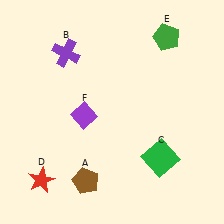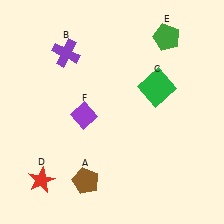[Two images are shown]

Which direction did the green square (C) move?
The green square (C) moved up.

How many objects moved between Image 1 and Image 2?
1 object moved between the two images.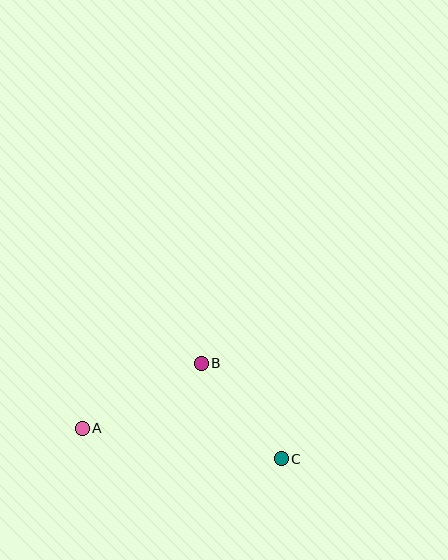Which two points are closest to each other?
Points B and C are closest to each other.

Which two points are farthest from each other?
Points A and C are farthest from each other.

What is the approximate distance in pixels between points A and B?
The distance between A and B is approximately 136 pixels.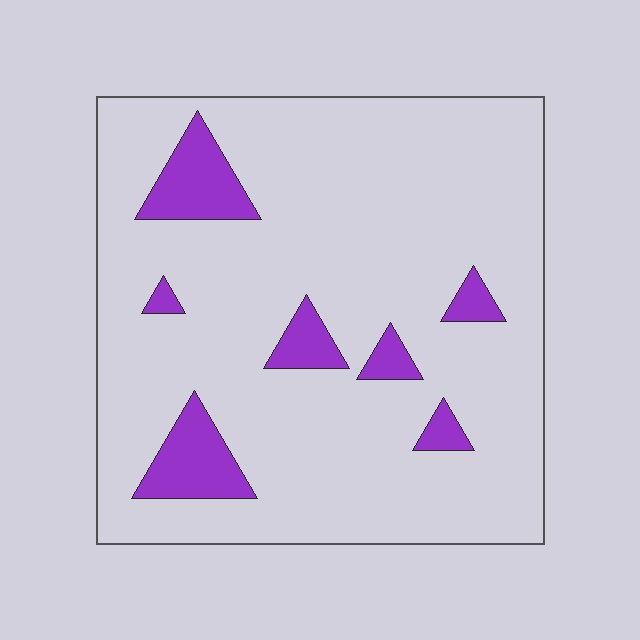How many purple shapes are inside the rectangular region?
7.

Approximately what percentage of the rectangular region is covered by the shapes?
Approximately 10%.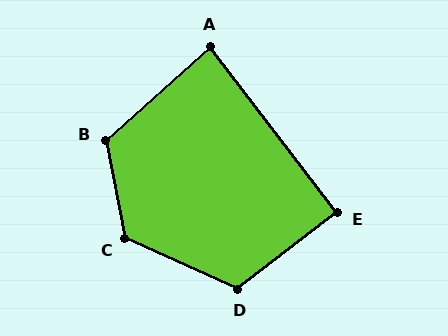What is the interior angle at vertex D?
Approximately 118 degrees (obtuse).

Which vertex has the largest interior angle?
C, at approximately 125 degrees.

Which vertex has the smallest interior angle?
A, at approximately 86 degrees.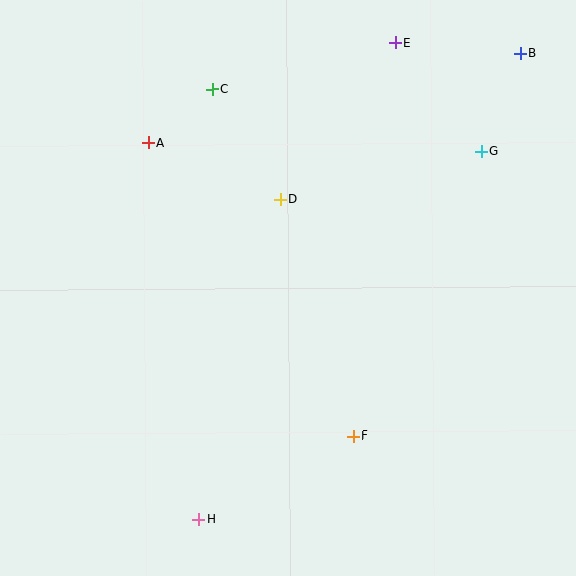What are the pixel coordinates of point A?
Point A is at (148, 143).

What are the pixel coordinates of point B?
Point B is at (521, 54).